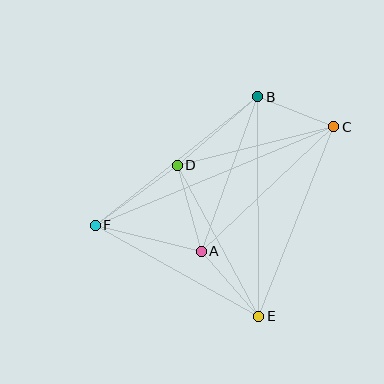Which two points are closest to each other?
Points B and C are closest to each other.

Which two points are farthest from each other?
Points C and F are farthest from each other.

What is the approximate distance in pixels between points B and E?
The distance between B and E is approximately 220 pixels.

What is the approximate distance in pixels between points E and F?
The distance between E and F is approximately 187 pixels.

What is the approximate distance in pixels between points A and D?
The distance between A and D is approximately 89 pixels.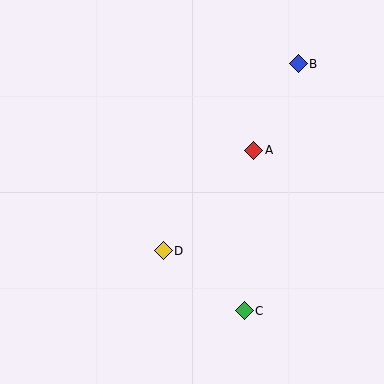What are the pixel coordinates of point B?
Point B is at (298, 64).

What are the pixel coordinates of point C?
Point C is at (244, 311).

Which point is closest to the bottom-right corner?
Point C is closest to the bottom-right corner.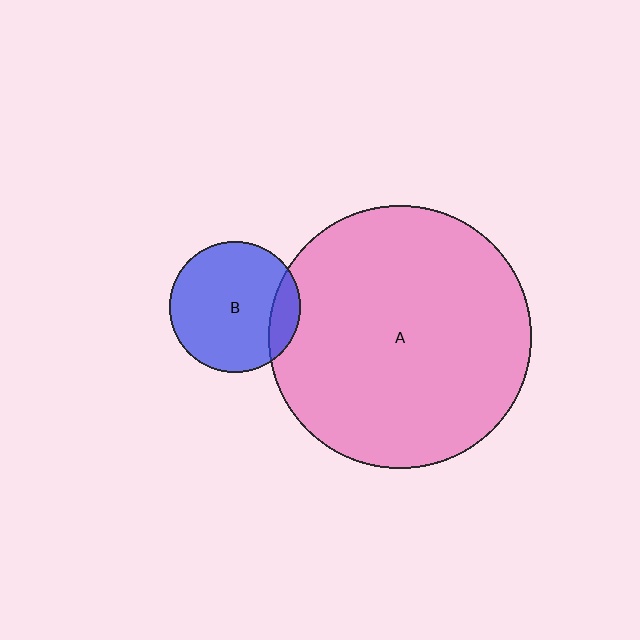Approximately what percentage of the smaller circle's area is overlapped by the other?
Approximately 15%.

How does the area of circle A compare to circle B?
Approximately 4.0 times.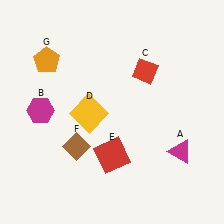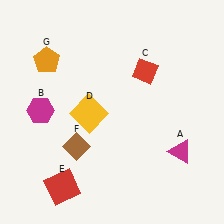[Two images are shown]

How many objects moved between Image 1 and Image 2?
1 object moved between the two images.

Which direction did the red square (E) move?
The red square (E) moved left.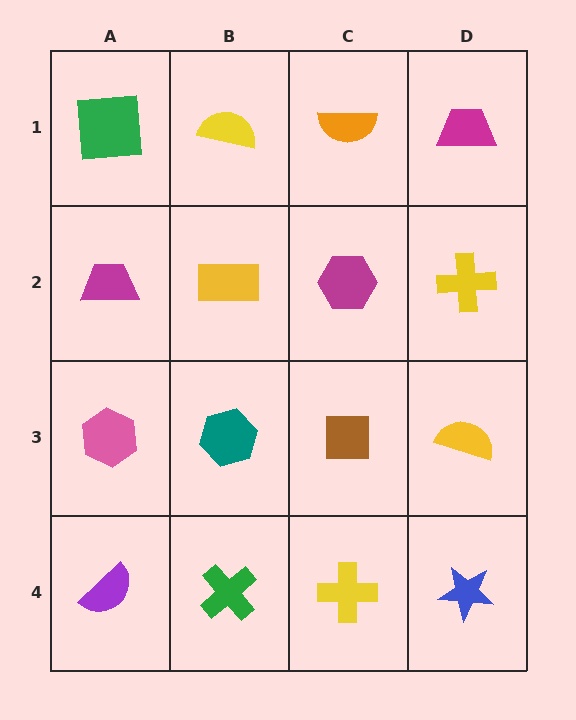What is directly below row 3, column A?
A purple semicircle.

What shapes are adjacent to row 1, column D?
A yellow cross (row 2, column D), an orange semicircle (row 1, column C).